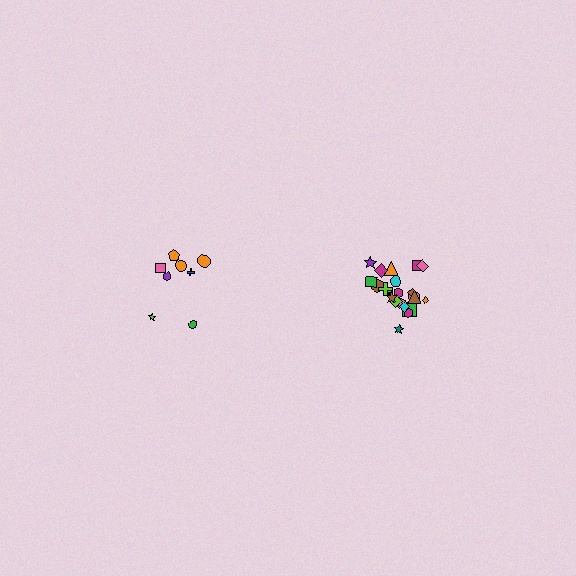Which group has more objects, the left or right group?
The right group.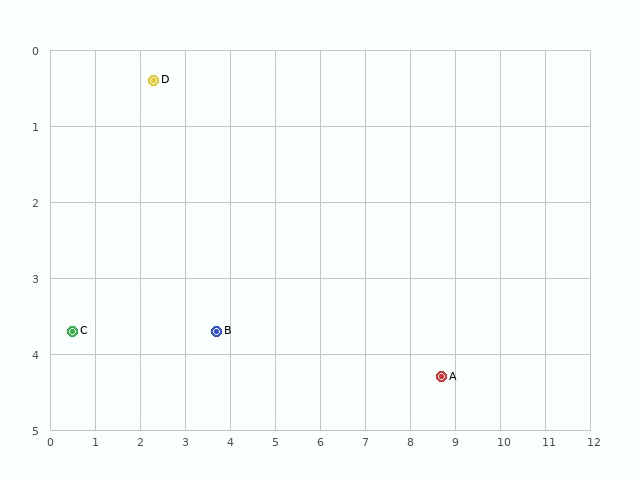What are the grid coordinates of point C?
Point C is at approximately (0.5, 3.7).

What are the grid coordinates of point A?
Point A is at approximately (8.7, 4.3).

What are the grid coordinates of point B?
Point B is at approximately (3.7, 3.7).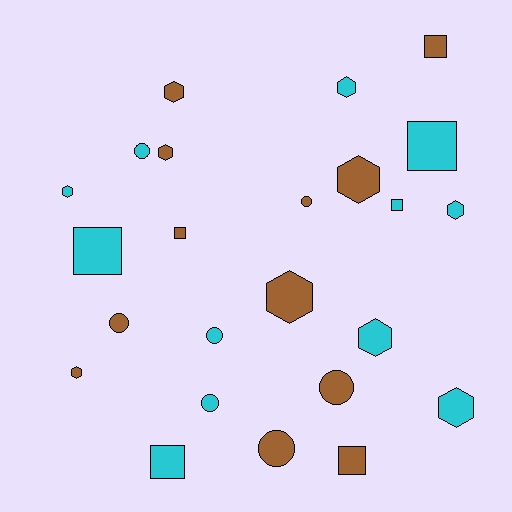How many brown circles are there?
There are 4 brown circles.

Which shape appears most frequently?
Hexagon, with 10 objects.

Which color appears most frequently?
Brown, with 12 objects.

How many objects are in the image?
There are 24 objects.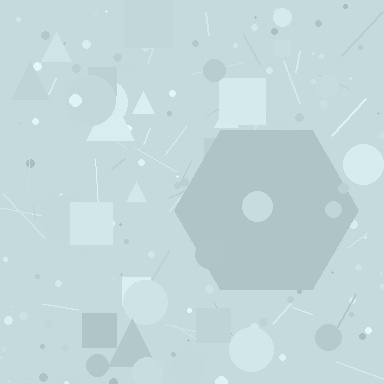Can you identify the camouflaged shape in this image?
The camouflaged shape is a hexagon.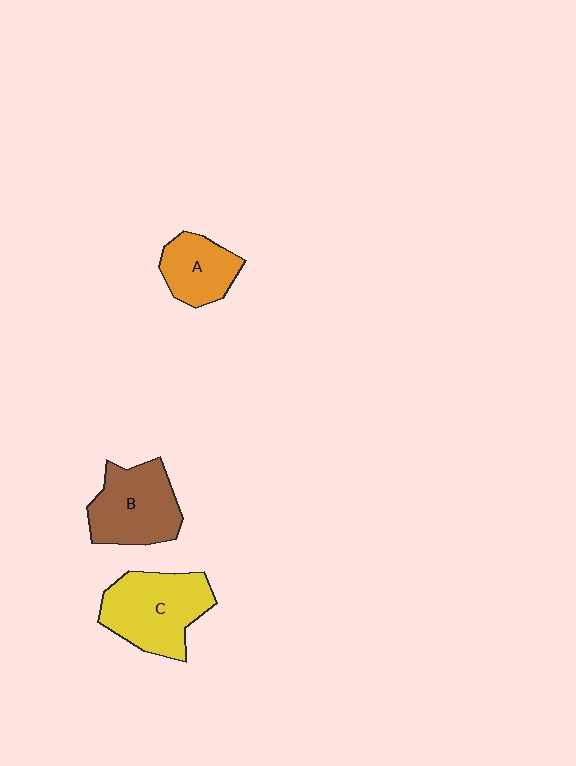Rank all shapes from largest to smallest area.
From largest to smallest: C (yellow), B (brown), A (orange).